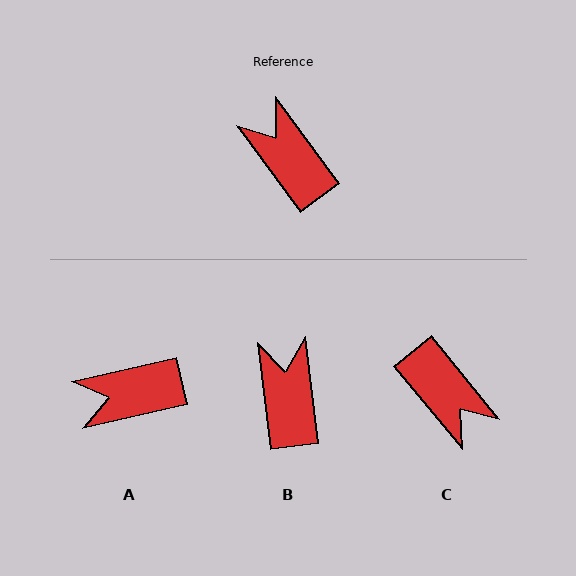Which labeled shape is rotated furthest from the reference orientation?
C, about 177 degrees away.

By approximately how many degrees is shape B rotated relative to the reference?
Approximately 29 degrees clockwise.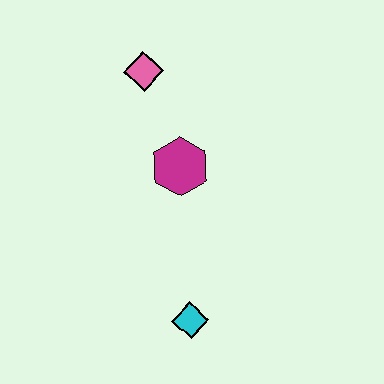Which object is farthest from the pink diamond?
The cyan diamond is farthest from the pink diamond.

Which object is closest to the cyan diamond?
The magenta hexagon is closest to the cyan diamond.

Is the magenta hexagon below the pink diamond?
Yes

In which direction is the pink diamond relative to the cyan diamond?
The pink diamond is above the cyan diamond.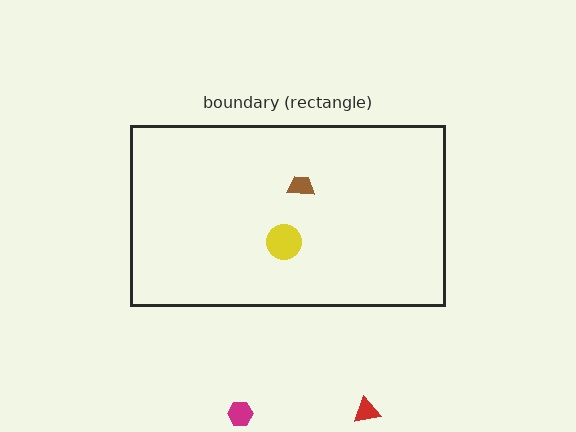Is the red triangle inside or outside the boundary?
Outside.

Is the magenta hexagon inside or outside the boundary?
Outside.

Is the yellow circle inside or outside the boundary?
Inside.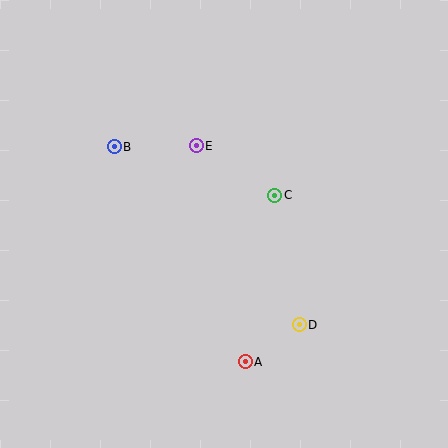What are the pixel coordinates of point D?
Point D is at (299, 325).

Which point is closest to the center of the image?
Point C at (275, 195) is closest to the center.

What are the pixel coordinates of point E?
Point E is at (196, 146).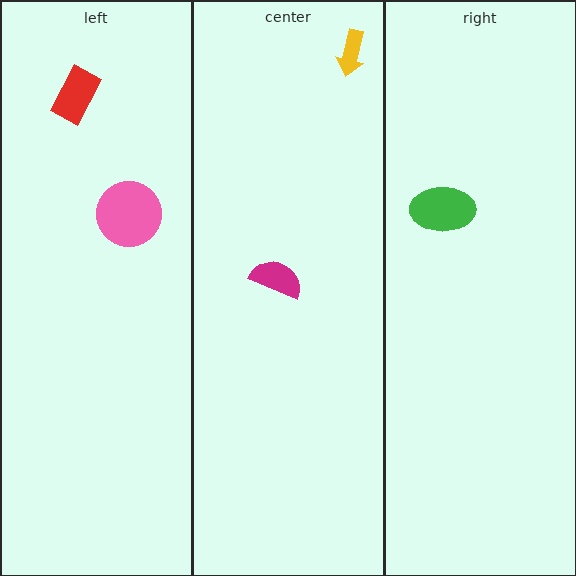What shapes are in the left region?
The red rectangle, the pink circle.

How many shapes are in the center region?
2.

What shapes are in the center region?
The magenta semicircle, the yellow arrow.